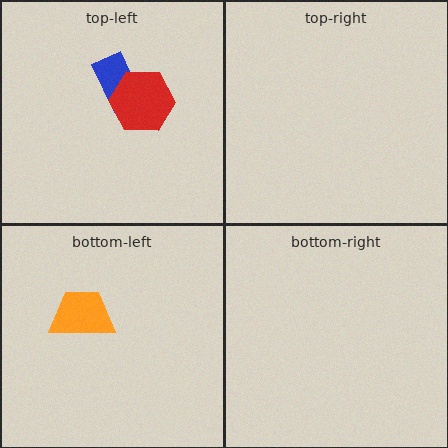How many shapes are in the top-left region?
2.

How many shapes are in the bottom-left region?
1.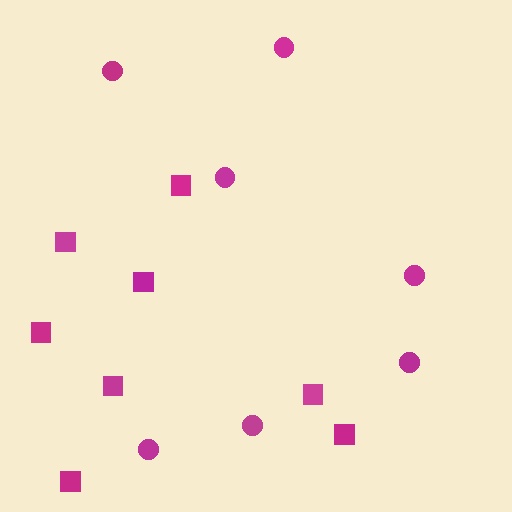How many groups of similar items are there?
There are 2 groups: one group of circles (7) and one group of squares (8).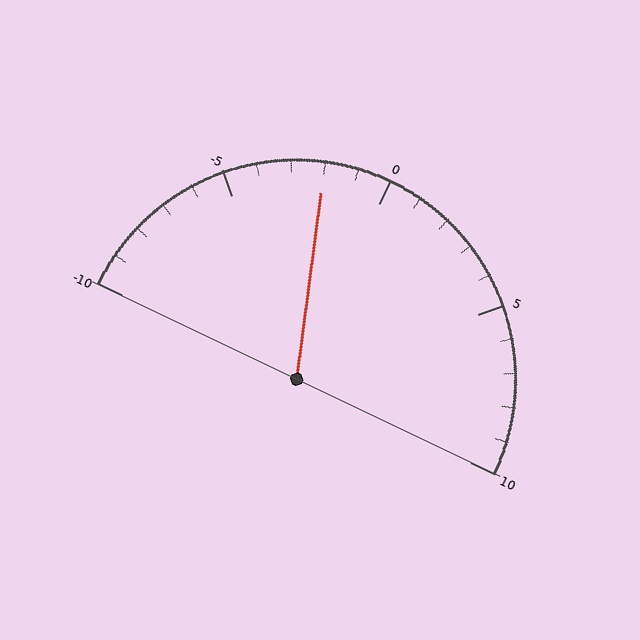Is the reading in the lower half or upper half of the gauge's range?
The reading is in the lower half of the range (-10 to 10).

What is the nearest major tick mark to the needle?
The nearest major tick mark is 0.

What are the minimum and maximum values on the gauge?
The gauge ranges from -10 to 10.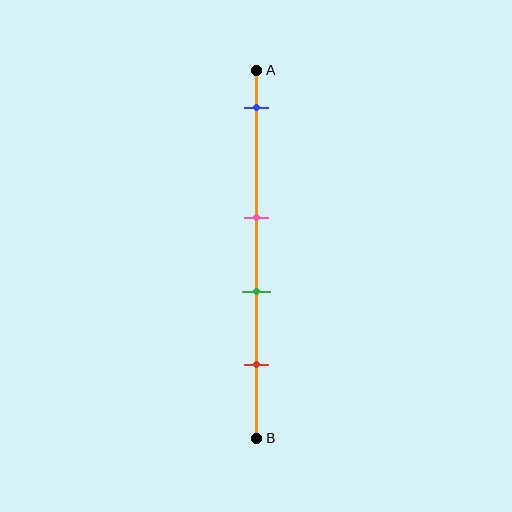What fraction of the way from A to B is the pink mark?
The pink mark is approximately 40% (0.4) of the way from A to B.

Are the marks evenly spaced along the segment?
No, the marks are not evenly spaced.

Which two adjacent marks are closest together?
The pink and green marks are the closest adjacent pair.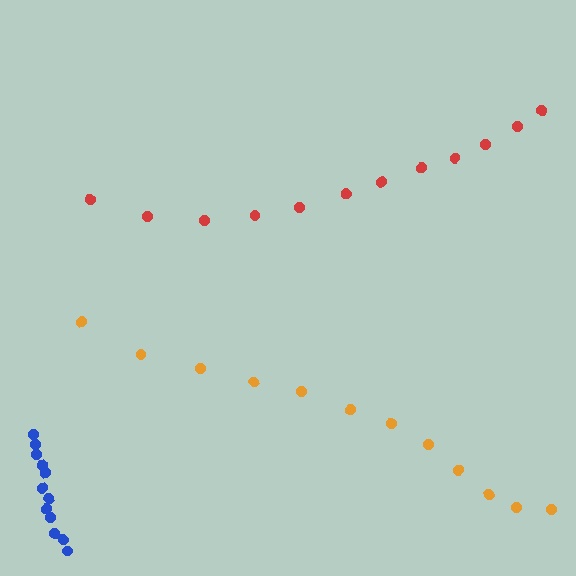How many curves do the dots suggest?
There are 3 distinct paths.